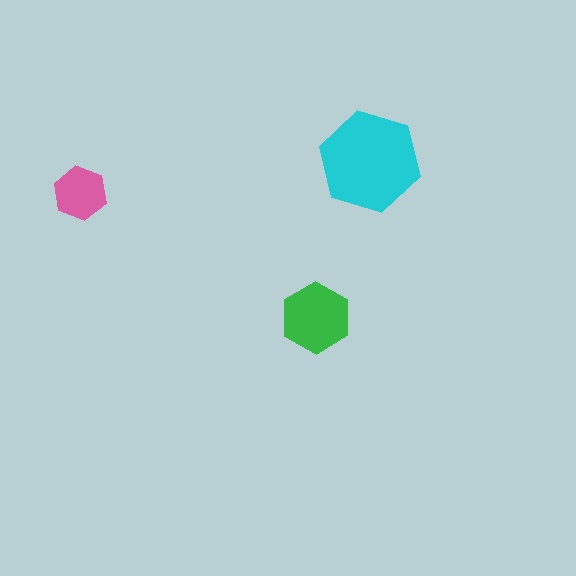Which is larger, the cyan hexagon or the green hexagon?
The cyan one.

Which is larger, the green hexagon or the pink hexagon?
The green one.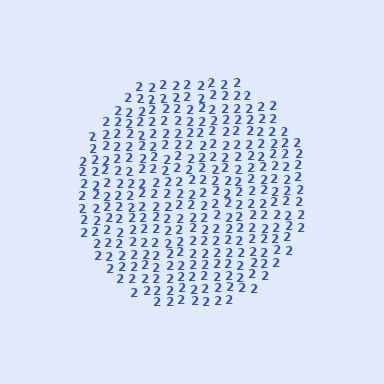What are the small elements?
The small elements are digit 2's.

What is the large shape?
The large shape is a circle.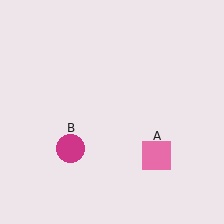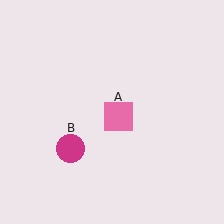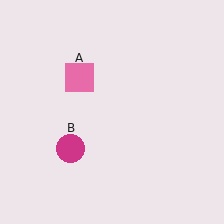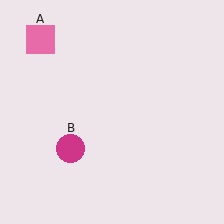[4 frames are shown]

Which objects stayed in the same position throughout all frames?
Magenta circle (object B) remained stationary.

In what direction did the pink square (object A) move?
The pink square (object A) moved up and to the left.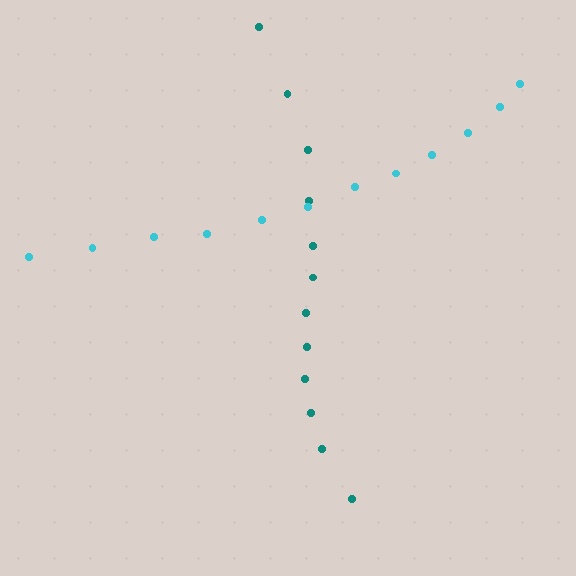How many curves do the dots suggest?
There are 2 distinct paths.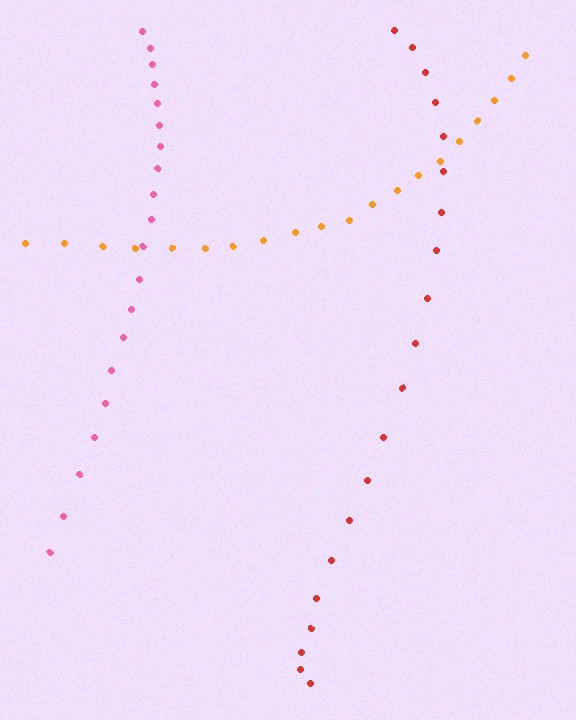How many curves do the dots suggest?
There are 3 distinct paths.